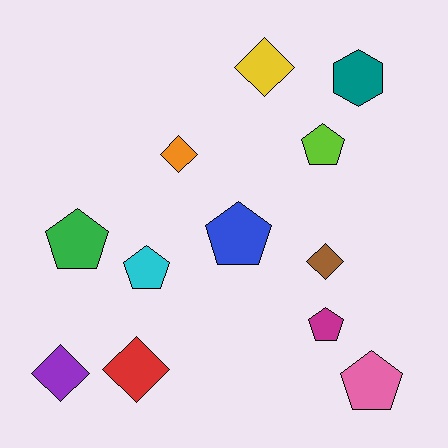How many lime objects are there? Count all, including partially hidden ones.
There is 1 lime object.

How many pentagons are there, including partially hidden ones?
There are 6 pentagons.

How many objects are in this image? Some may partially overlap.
There are 12 objects.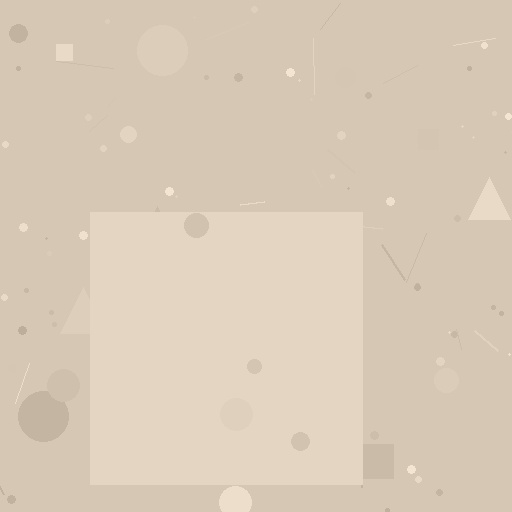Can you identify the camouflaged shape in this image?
The camouflaged shape is a square.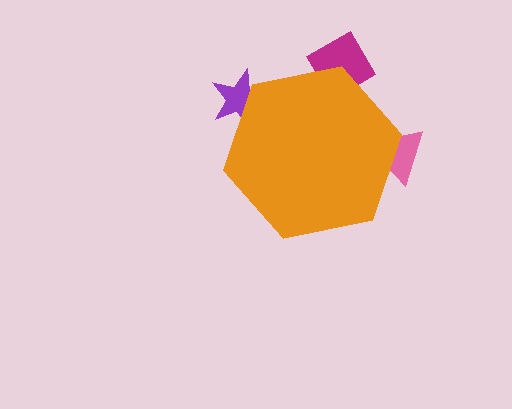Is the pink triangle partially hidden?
Yes, the pink triangle is partially hidden behind the orange hexagon.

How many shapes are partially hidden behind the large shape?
3 shapes are partially hidden.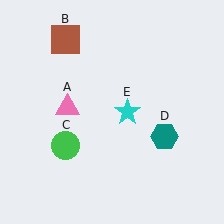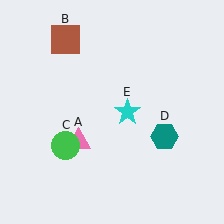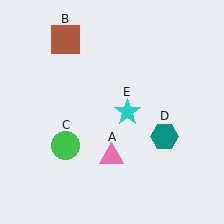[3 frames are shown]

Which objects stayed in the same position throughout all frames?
Brown square (object B) and green circle (object C) and teal hexagon (object D) and cyan star (object E) remained stationary.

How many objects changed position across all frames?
1 object changed position: pink triangle (object A).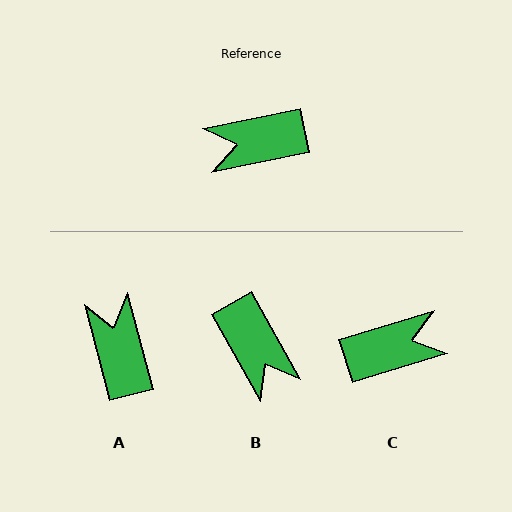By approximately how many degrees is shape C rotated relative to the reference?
Approximately 174 degrees clockwise.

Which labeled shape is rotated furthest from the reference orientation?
C, about 174 degrees away.